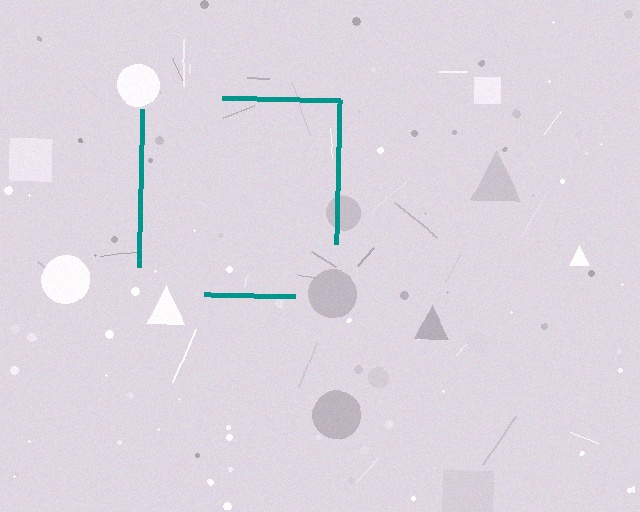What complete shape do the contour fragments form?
The contour fragments form a square.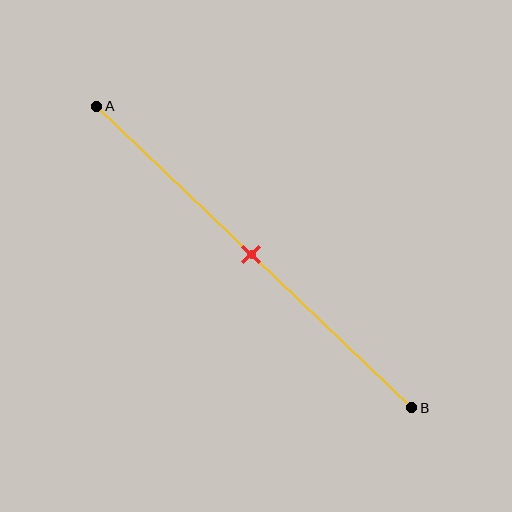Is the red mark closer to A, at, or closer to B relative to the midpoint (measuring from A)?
The red mark is approximately at the midpoint of segment AB.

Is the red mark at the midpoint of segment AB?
Yes, the mark is approximately at the midpoint.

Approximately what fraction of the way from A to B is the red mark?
The red mark is approximately 50% of the way from A to B.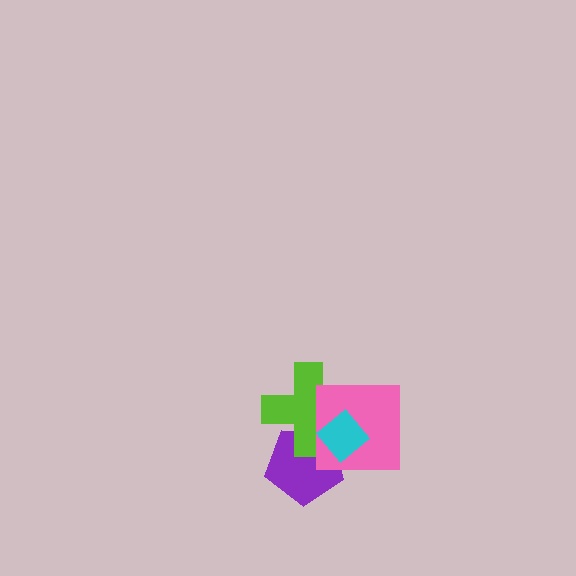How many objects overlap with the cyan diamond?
3 objects overlap with the cyan diamond.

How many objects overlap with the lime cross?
3 objects overlap with the lime cross.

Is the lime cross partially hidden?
Yes, it is partially covered by another shape.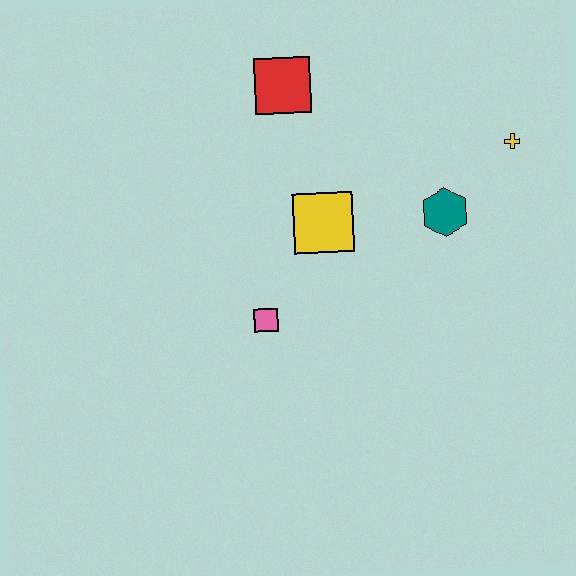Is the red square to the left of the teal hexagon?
Yes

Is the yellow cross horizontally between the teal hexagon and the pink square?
No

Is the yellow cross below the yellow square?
No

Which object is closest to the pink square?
The yellow square is closest to the pink square.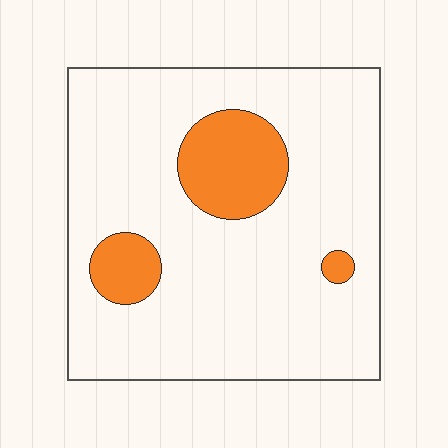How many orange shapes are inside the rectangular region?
3.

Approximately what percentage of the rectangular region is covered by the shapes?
Approximately 15%.